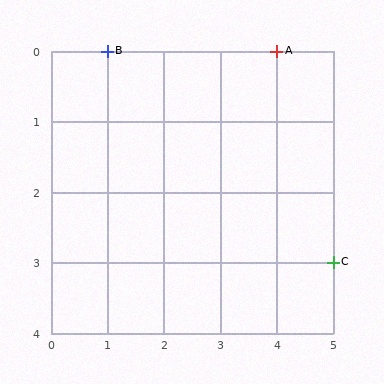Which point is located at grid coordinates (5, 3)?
Point C is at (5, 3).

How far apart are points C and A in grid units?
Points C and A are 1 column and 3 rows apart (about 3.2 grid units diagonally).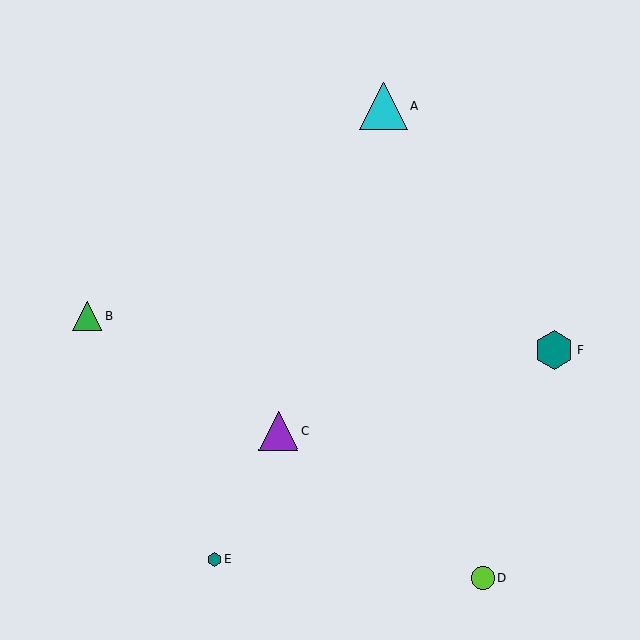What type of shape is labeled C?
Shape C is a purple triangle.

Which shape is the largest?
The cyan triangle (labeled A) is the largest.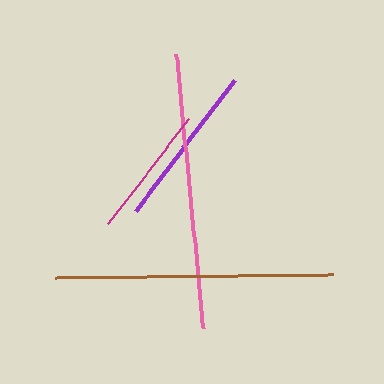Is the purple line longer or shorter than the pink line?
The pink line is longer than the purple line.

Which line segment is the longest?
The brown line is the longest at approximately 278 pixels.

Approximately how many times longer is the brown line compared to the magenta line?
The brown line is approximately 2.1 times the length of the magenta line.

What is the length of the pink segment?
The pink segment is approximately 275 pixels long.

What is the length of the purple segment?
The purple segment is approximately 164 pixels long.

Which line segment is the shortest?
The magenta line is the shortest at approximately 132 pixels.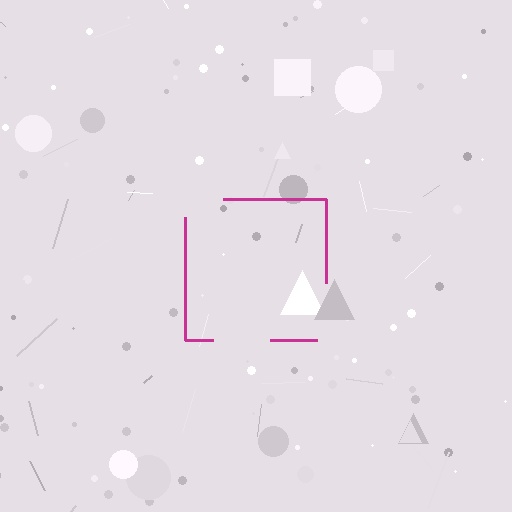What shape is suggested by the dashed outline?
The dashed outline suggests a square.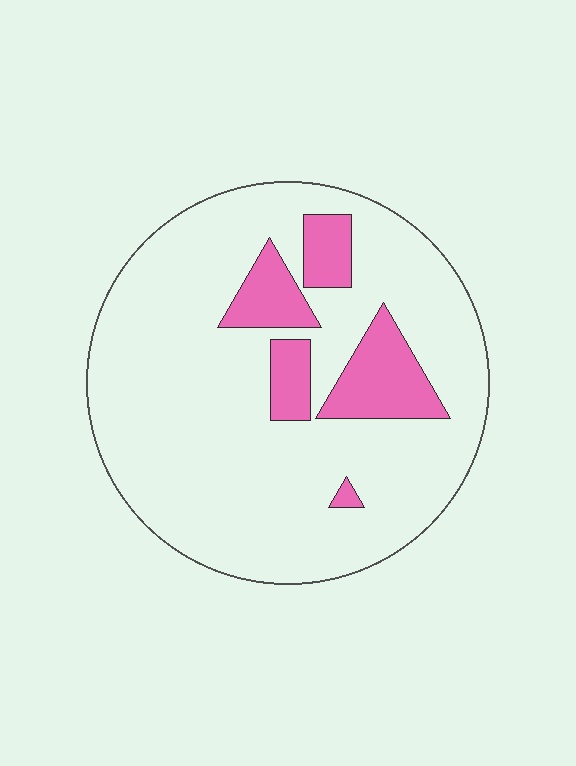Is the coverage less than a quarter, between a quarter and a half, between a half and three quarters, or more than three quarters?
Less than a quarter.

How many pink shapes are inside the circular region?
5.